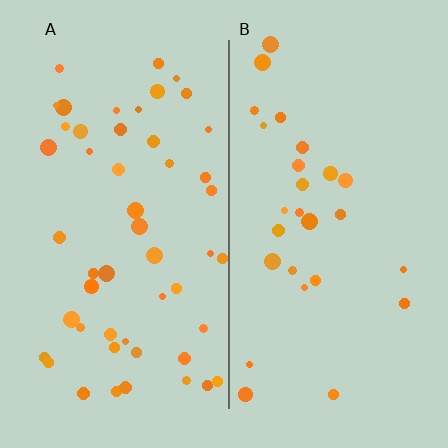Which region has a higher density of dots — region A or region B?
A (the left).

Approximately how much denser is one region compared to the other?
Approximately 1.9× — region A over region B.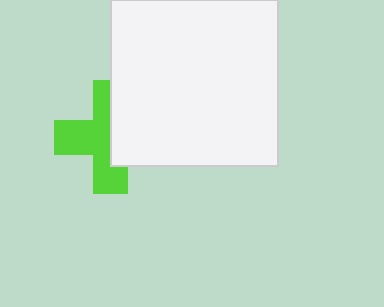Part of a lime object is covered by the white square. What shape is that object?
It is a cross.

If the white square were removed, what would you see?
You would see the complete lime cross.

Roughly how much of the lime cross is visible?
About half of it is visible (roughly 55%).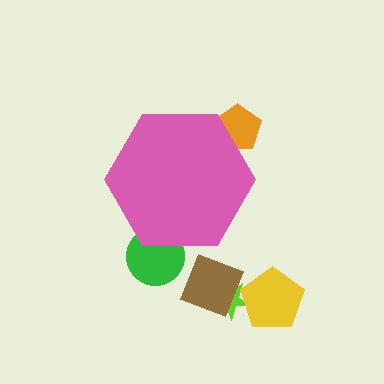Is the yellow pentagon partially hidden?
No, the yellow pentagon is fully visible.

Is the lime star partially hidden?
No, the lime star is fully visible.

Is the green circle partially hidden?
Yes, the green circle is partially hidden behind the pink hexagon.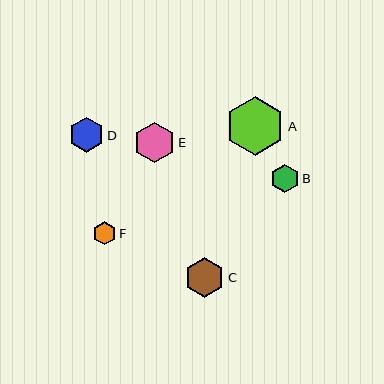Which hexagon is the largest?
Hexagon A is the largest with a size of approximately 59 pixels.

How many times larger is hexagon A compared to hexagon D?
Hexagon A is approximately 1.7 times the size of hexagon D.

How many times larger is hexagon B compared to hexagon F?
Hexagon B is approximately 1.2 times the size of hexagon F.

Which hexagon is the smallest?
Hexagon F is the smallest with a size of approximately 24 pixels.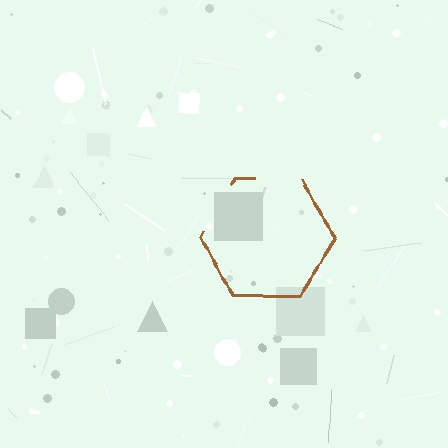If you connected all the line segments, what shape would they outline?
They would outline a hexagon.